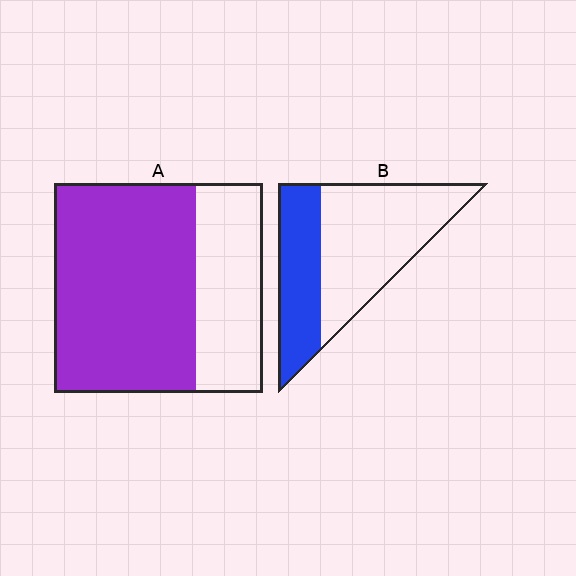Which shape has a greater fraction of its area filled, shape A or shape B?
Shape A.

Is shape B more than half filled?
No.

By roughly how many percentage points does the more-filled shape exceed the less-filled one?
By roughly 30 percentage points (A over B).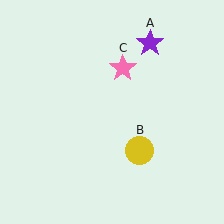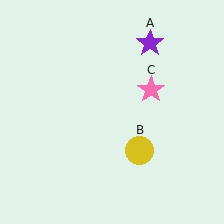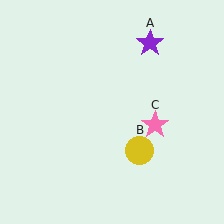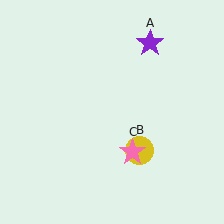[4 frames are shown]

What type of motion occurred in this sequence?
The pink star (object C) rotated clockwise around the center of the scene.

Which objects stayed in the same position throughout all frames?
Purple star (object A) and yellow circle (object B) remained stationary.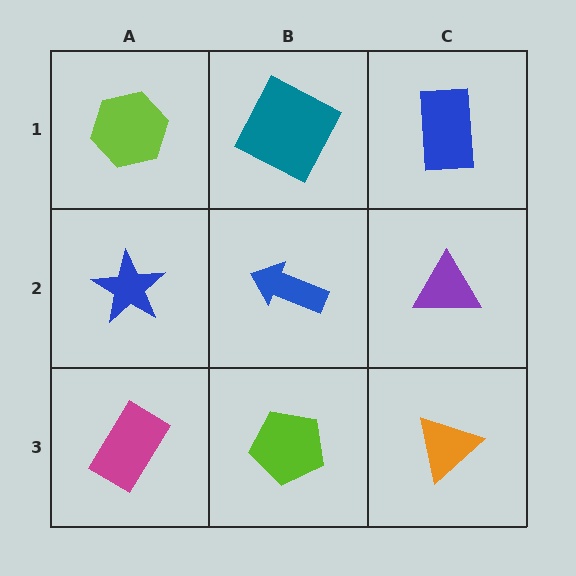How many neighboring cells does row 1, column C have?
2.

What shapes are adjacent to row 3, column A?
A blue star (row 2, column A), a lime pentagon (row 3, column B).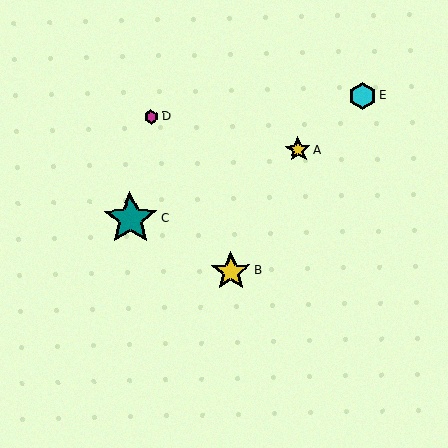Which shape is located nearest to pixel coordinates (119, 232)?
The teal star (labeled C) at (131, 219) is nearest to that location.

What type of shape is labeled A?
Shape A is a yellow star.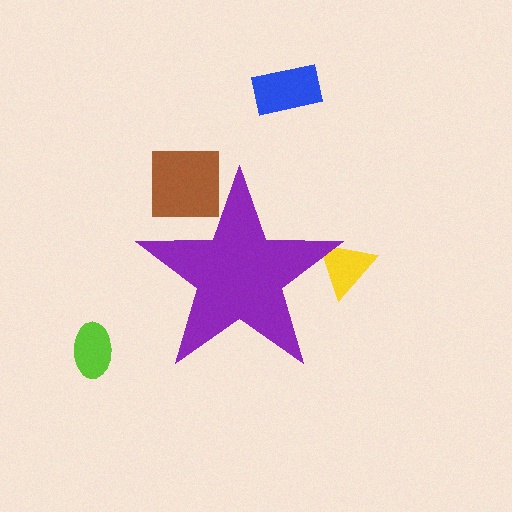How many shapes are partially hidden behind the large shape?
2 shapes are partially hidden.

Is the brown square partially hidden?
Yes, the brown square is partially hidden behind the purple star.